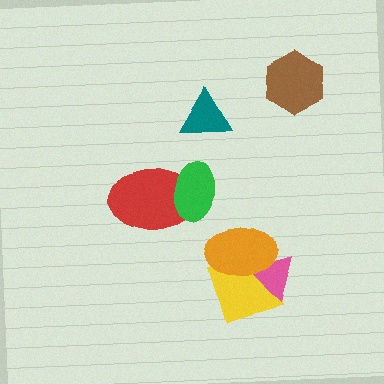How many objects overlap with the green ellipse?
1 object overlaps with the green ellipse.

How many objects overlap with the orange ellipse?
2 objects overlap with the orange ellipse.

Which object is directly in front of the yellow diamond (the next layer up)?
The pink triangle is directly in front of the yellow diamond.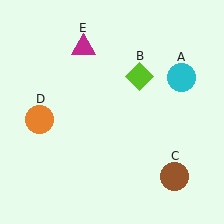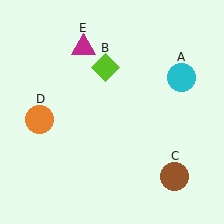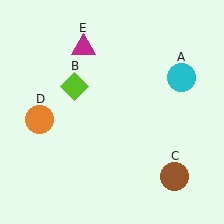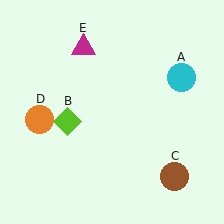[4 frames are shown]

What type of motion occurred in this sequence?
The lime diamond (object B) rotated counterclockwise around the center of the scene.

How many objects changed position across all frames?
1 object changed position: lime diamond (object B).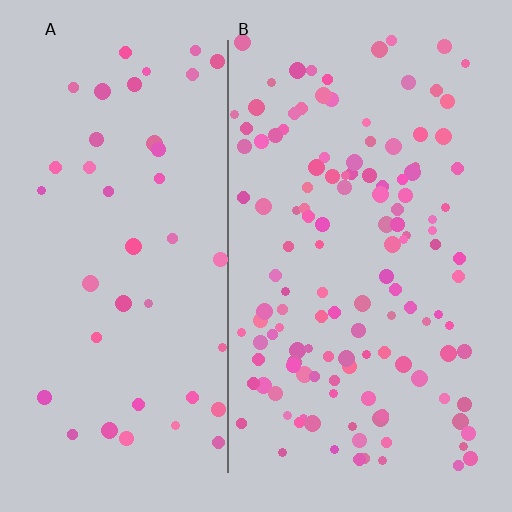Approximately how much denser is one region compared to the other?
Approximately 2.9× — region B over region A.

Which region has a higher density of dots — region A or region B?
B (the right).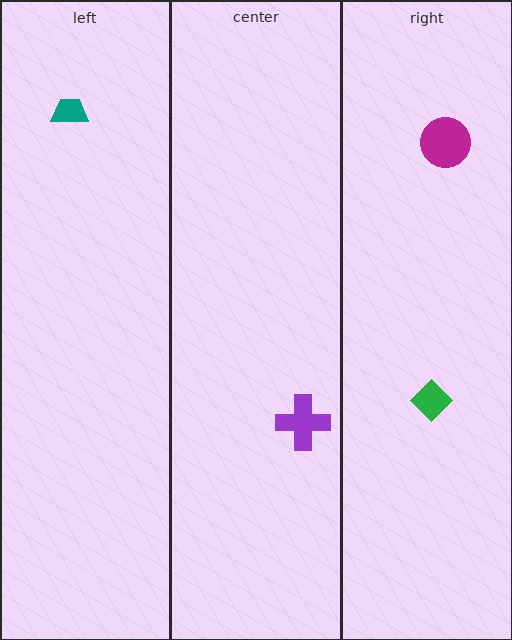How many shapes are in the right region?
2.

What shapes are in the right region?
The magenta circle, the green diamond.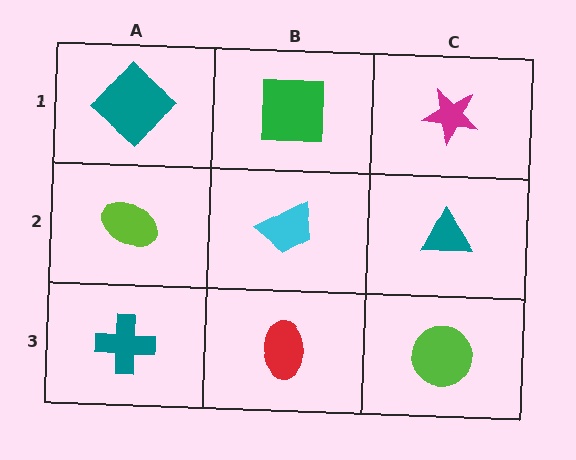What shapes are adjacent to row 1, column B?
A cyan trapezoid (row 2, column B), a teal diamond (row 1, column A), a magenta star (row 1, column C).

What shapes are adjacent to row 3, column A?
A lime ellipse (row 2, column A), a red ellipse (row 3, column B).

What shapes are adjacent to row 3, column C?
A teal triangle (row 2, column C), a red ellipse (row 3, column B).